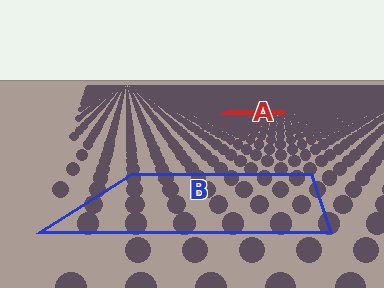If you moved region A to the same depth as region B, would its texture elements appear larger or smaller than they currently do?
They would appear larger. At a closer depth, the same texture elements are projected at a bigger on-screen size.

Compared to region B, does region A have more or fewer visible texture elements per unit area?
Region A has more texture elements per unit area — they are packed more densely because it is farther away.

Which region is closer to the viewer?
Region B is closer. The texture elements there are larger and more spread out.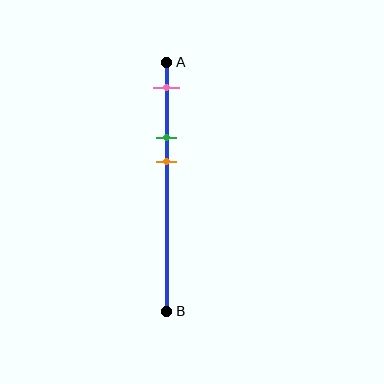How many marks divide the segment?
There are 3 marks dividing the segment.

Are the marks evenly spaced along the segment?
Yes, the marks are approximately evenly spaced.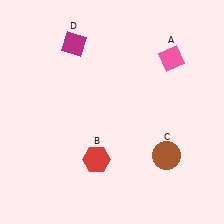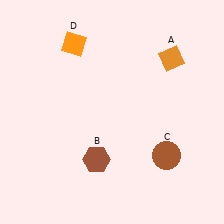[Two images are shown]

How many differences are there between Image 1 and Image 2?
There are 3 differences between the two images.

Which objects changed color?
A changed from pink to orange. B changed from red to brown. D changed from magenta to orange.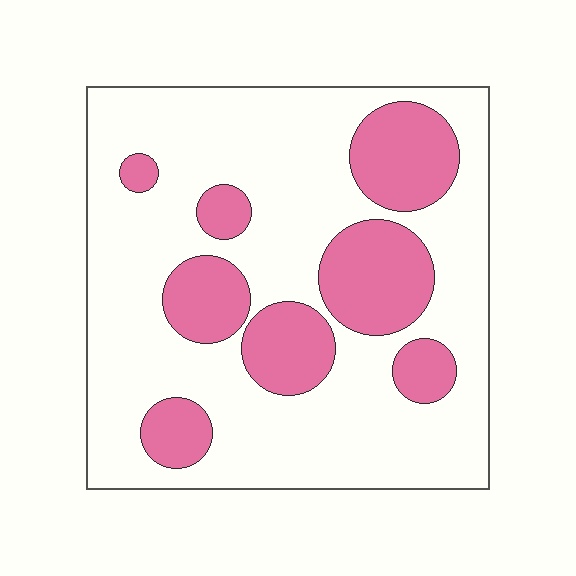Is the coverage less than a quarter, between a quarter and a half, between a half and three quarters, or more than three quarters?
Between a quarter and a half.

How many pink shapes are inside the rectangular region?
8.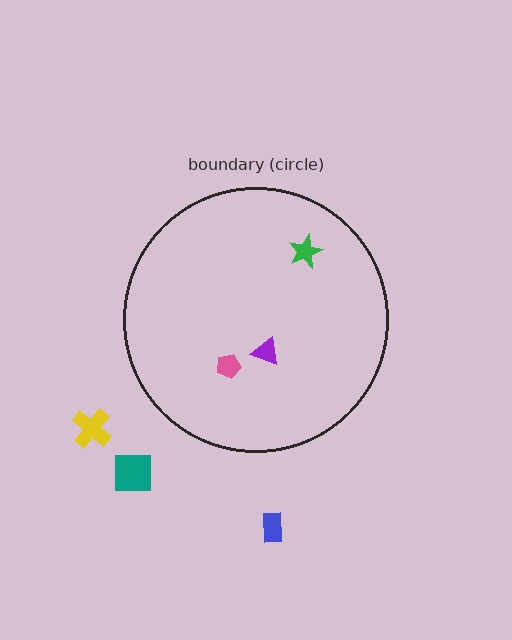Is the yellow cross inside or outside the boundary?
Outside.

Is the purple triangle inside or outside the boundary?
Inside.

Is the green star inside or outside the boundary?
Inside.